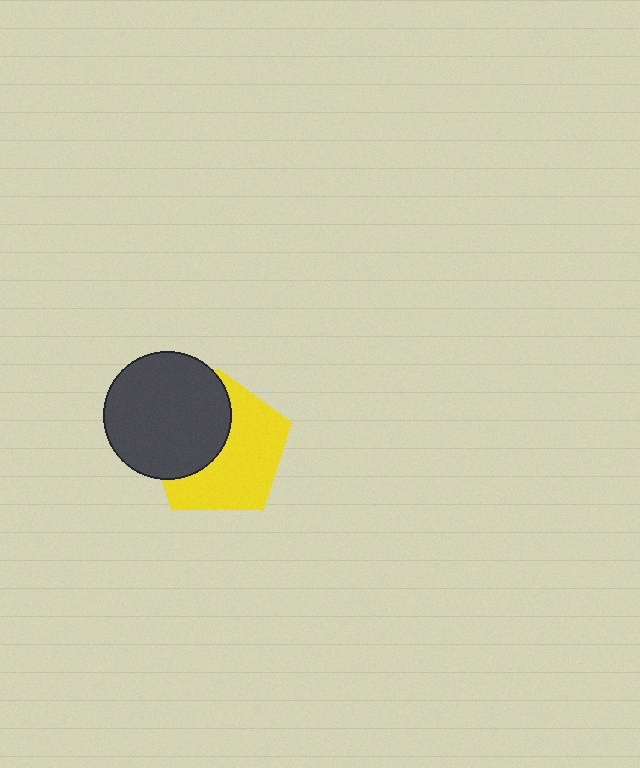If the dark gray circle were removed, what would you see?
You would see the complete yellow pentagon.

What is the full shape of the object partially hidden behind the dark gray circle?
The partially hidden object is a yellow pentagon.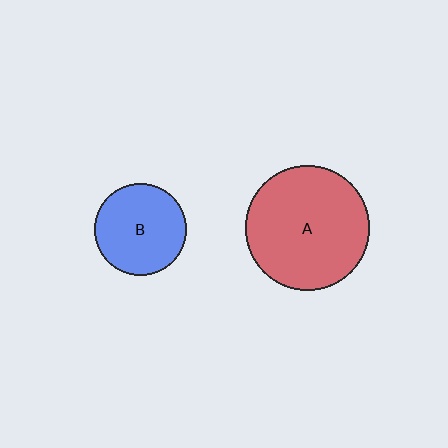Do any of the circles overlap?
No, none of the circles overlap.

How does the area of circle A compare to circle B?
Approximately 1.9 times.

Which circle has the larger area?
Circle A (red).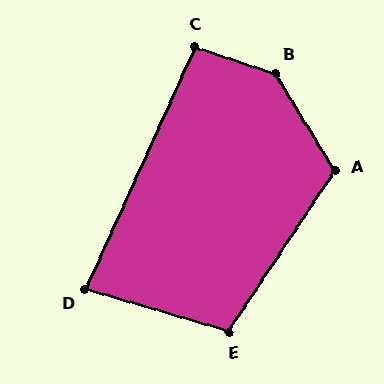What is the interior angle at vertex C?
Approximately 96 degrees (obtuse).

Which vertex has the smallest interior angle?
D, at approximately 82 degrees.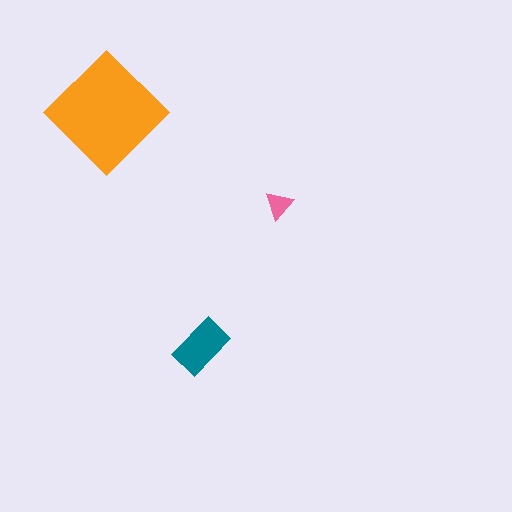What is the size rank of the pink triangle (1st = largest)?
3rd.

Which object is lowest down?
The teal rectangle is bottommost.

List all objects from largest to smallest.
The orange diamond, the teal rectangle, the pink triangle.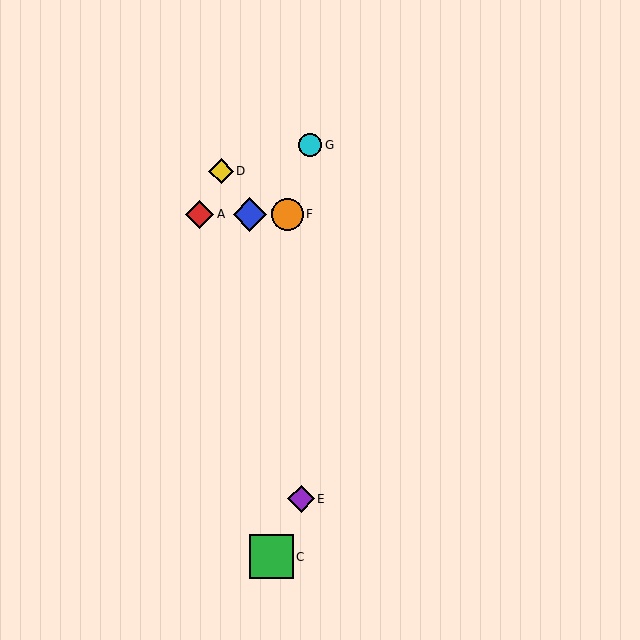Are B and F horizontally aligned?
Yes, both are at y≈214.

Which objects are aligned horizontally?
Objects A, B, F are aligned horizontally.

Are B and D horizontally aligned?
No, B is at y≈214 and D is at y≈171.